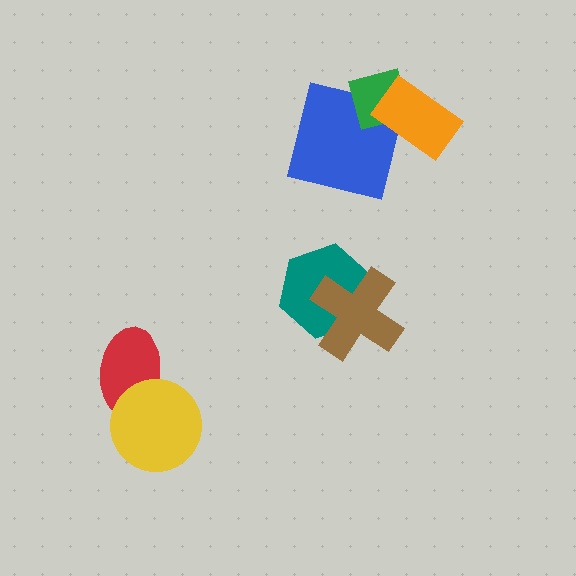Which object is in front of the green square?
The orange rectangle is in front of the green square.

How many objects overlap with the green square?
2 objects overlap with the green square.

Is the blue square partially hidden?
Yes, it is partially covered by another shape.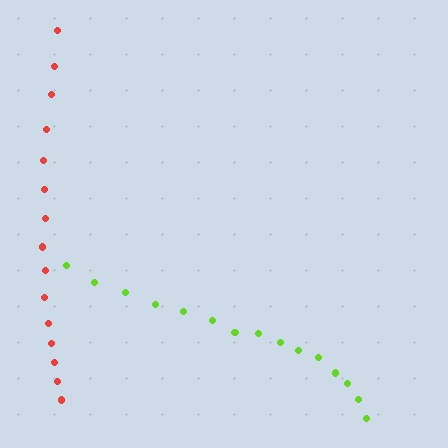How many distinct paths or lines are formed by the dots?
There are 2 distinct paths.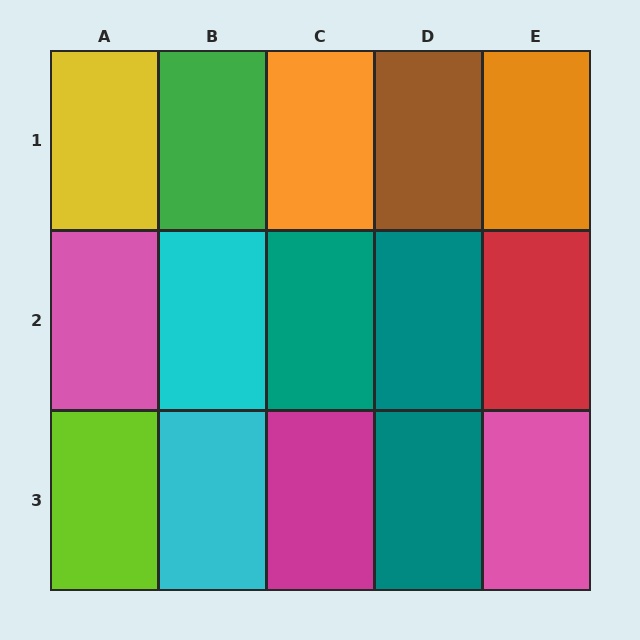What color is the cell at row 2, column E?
Red.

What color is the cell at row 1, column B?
Green.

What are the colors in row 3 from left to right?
Lime, cyan, magenta, teal, pink.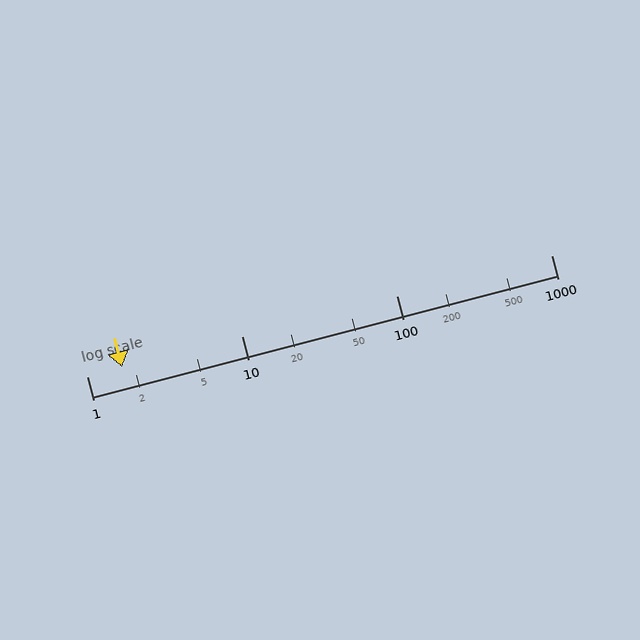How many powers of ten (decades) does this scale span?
The scale spans 3 decades, from 1 to 1000.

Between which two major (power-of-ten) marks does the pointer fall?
The pointer is between 1 and 10.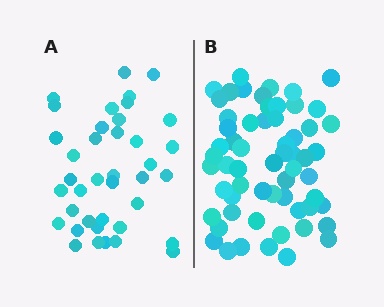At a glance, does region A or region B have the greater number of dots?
Region B (the right region) has more dots.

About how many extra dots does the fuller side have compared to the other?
Region B has approximately 20 more dots than region A.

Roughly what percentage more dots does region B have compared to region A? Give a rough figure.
About 55% more.